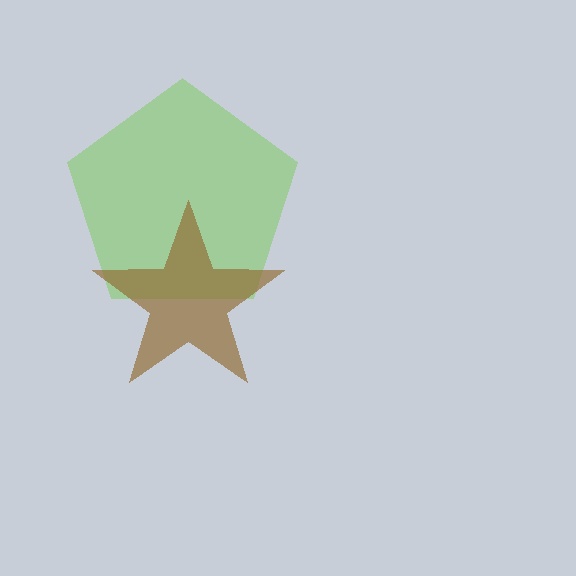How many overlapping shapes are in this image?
There are 2 overlapping shapes in the image.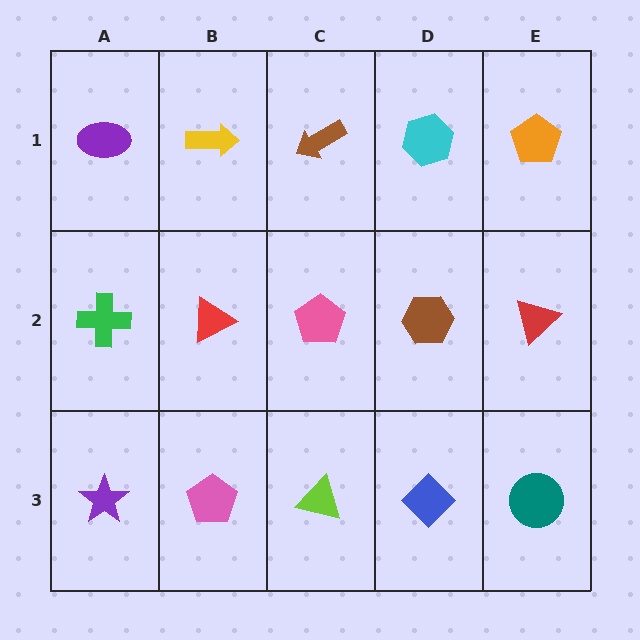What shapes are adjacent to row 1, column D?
A brown hexagon (row 2, column D), a brown arrow (row 1, column C), an orange pentagon (row 1, column E).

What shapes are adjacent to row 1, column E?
A red triangle (row 2, column E), a cyan hexagon (row 1, column D).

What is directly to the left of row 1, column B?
A purple ellipse.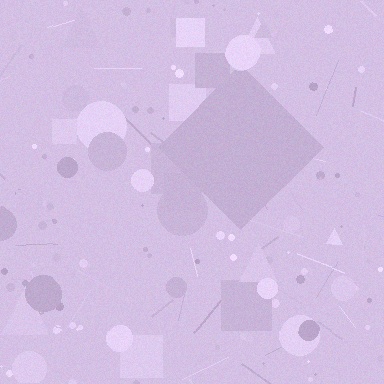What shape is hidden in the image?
A diamond is hidden in the image.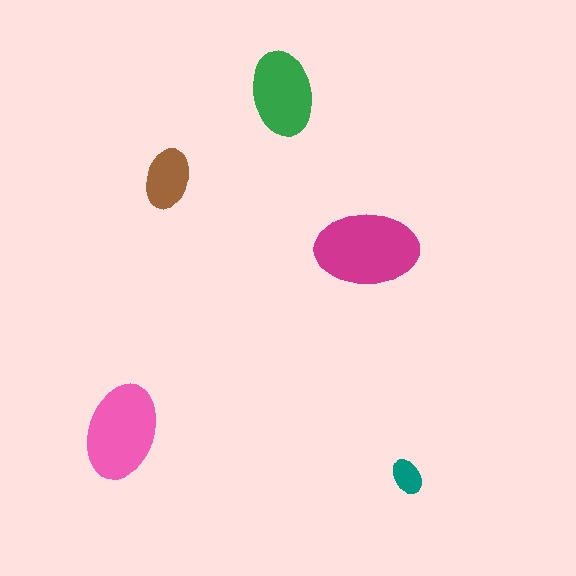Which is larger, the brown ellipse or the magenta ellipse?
The magenta one.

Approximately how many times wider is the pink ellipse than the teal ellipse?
About 2.5 times wider.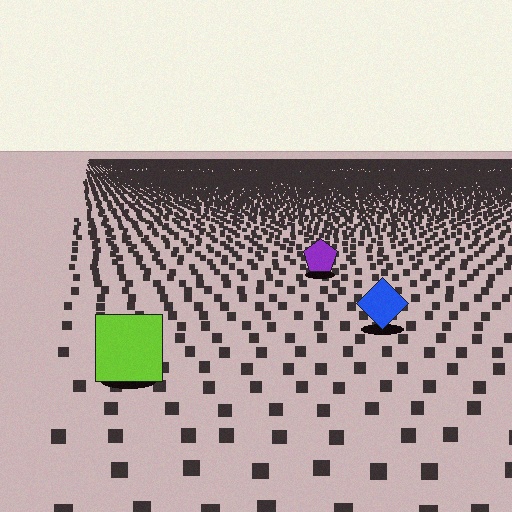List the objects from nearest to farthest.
From nearest to farthest: the lime square, the blue diamond, the purple pentagon.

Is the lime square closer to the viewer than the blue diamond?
Yes. The lime square is closer — you can tell from the texture gradient: the ground texture is coarser near it.